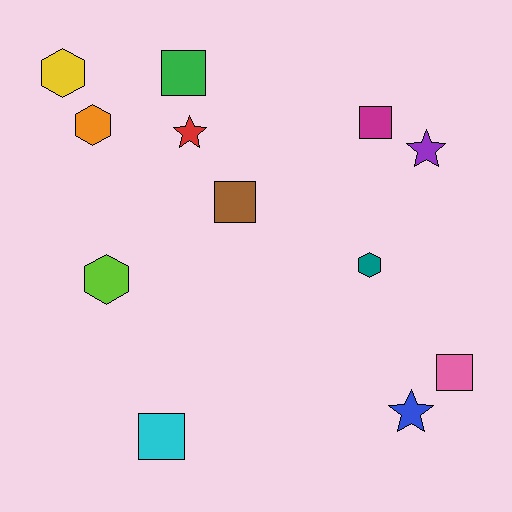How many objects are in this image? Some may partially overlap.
There are 12 objects.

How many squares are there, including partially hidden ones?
There are 5 squares.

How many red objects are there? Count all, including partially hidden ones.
There is 1 red object.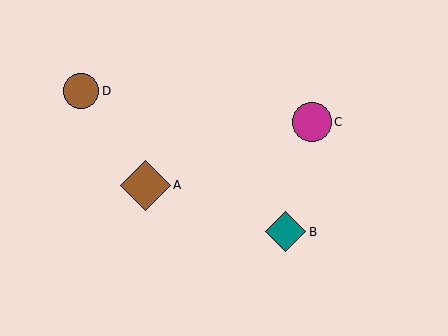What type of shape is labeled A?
Shape A is a brown diamond.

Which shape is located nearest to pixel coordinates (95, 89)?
The brown circle (labeled D) at (81, 91) is nearest to that location.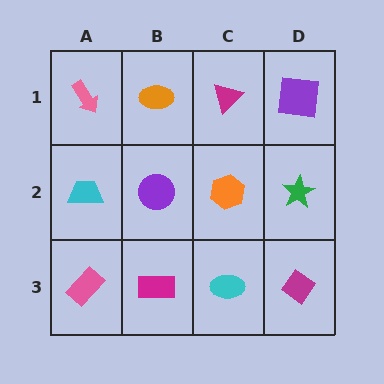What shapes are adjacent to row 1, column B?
A purple circle (row 2, column B), a pink arrow (row 1, column A), a magenta triangle (row 1, column C).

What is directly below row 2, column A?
A pink rectangle.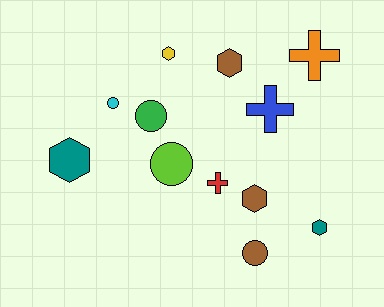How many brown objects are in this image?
There are 3 brown objects.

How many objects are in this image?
There are 12 objects.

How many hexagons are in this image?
There are 5 hexagons.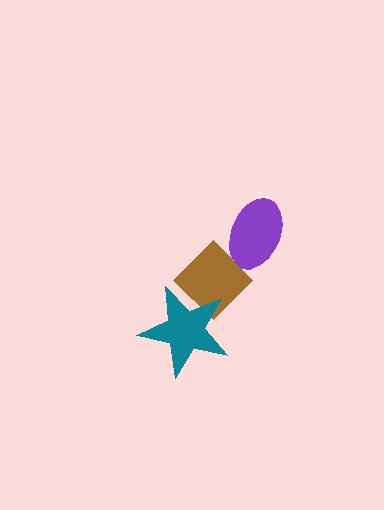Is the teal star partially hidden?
No, no other shape covers it.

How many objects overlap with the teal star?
1 object overlaps with the teal star.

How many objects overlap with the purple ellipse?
1 object overlaps with the purple ellipse.